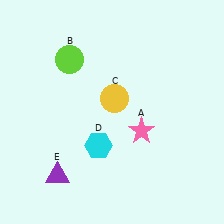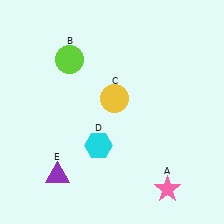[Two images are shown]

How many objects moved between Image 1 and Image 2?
1 object moved between the two images.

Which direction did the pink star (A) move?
The pink star (A) moved down.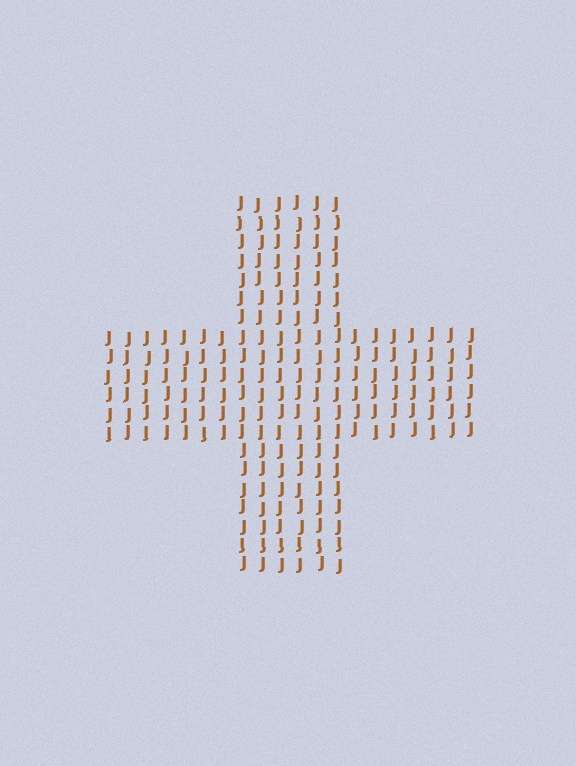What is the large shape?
The large shape is a cross.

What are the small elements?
The small elements are letter J's.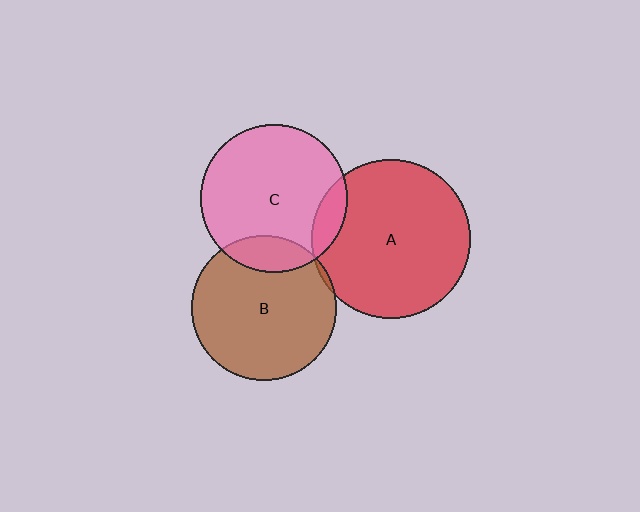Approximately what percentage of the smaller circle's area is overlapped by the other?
Approximately 15%.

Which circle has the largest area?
Circle A (red).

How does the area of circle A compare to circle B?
Approximately 1.2 times.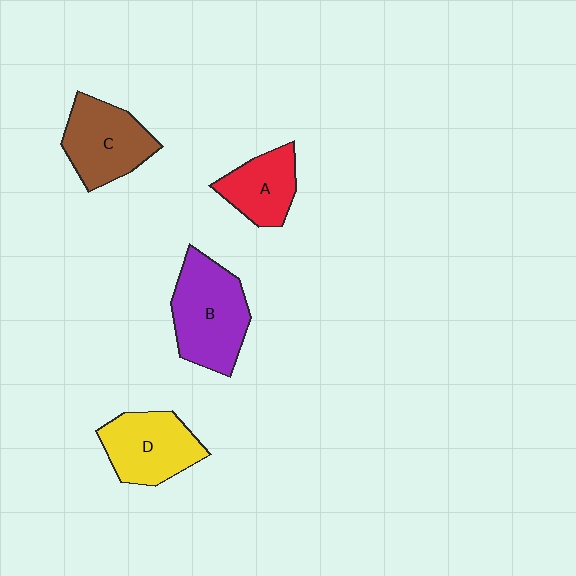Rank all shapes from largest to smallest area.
From largest to smallest: B (purple), C (brown), D (yellow), A (red).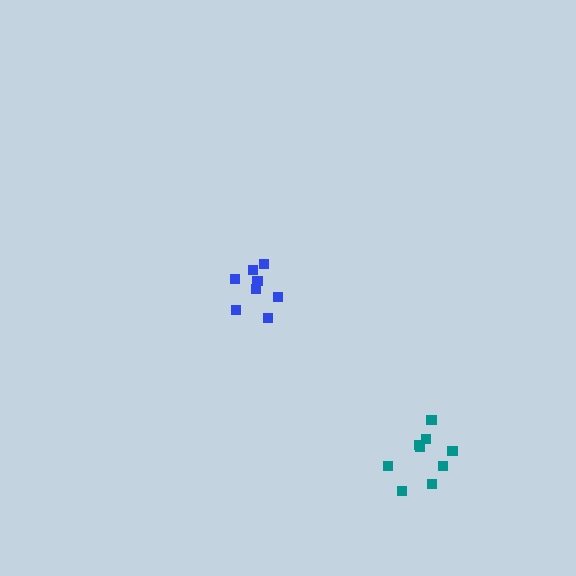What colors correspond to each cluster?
The clusters are colored: blue, teal.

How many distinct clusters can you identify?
There are 2 distinct clusters.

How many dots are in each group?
Group 1: 8 dots, Group 2: 9 dots (17 total).